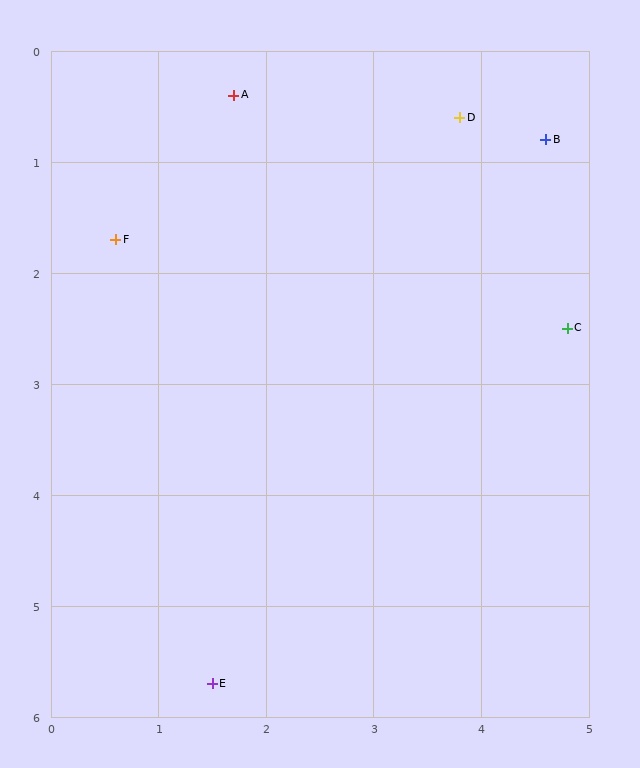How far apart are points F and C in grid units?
Points F and C are about 4.3 grid units apart.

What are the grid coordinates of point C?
Point C is at approximately (4.8, 2.5).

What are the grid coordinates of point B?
Point B is at approximately (4.6, 0.8).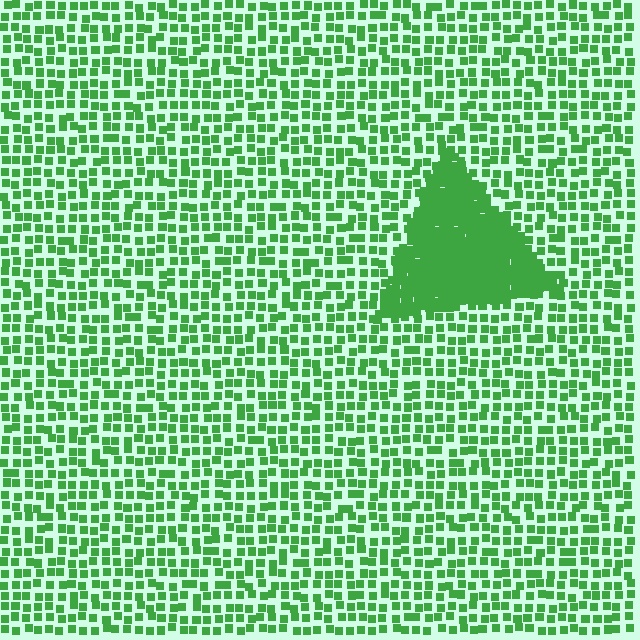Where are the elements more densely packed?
The elements are more densely packed inside the triangle boundary.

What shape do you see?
I see a triangle.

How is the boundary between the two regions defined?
The boundary is defined by a change in element density (approximately 3.0x ratio). All elements are the same color, size, and shape.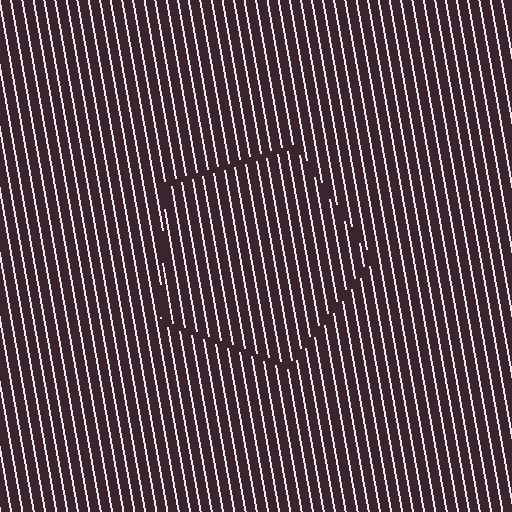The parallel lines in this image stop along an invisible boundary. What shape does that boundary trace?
An illusory pentagon. The interior of the shape contains the same grating, shifted by half a period — the contour is defined by the phase discontinuity where line-ends from the inner and outer gratings abut.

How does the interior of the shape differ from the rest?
The interior of the shape contains the same grating, shifted by half a period — the contour is defined by the phase discontinuity where line-ends from the inner and outer gratings abut.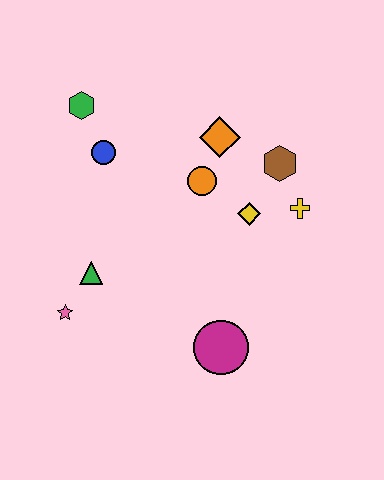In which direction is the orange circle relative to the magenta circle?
The orange circle is above the magenta circle.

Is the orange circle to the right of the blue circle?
Yes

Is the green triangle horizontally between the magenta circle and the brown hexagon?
No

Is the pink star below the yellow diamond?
Yes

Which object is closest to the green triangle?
The pink star is closest to the green triangle.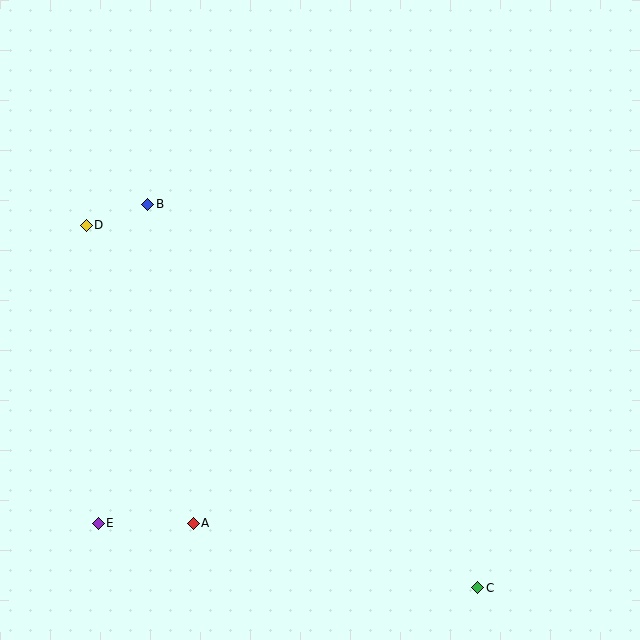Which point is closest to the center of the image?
Point B at (148, 204) is closest to the center.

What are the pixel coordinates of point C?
Point C is at (478, 588).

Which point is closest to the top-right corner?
Point B is closest to the top-right corner.